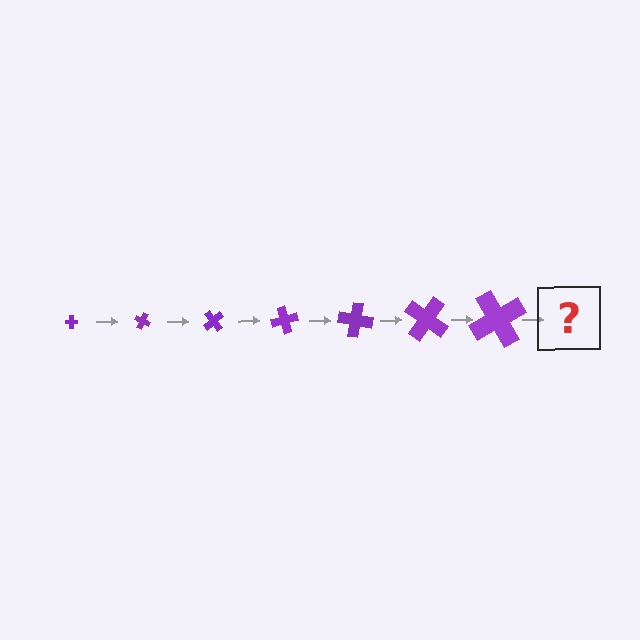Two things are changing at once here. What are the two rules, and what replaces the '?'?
The two rules are that the cross grows larger each step and it rotates 25 degrees each step. The '?' should be a cross, larger than the previous one and rotated 175 degrees from the start.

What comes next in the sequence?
The next element should be a cross, larger than the previous one and rotated 175 degrees from the start.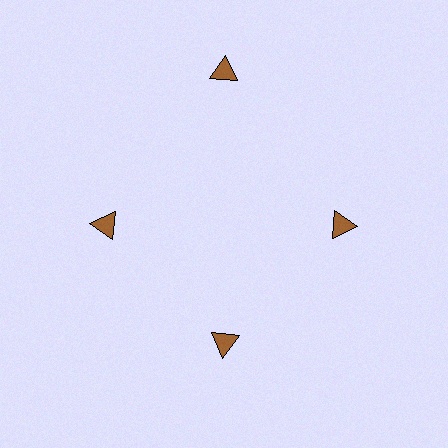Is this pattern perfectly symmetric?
No. The 4 brown triangles are arranged in a ring, but one element near the 12 o'clock position is pushed outward from the center, breaking the 4-fold rotational symmetry.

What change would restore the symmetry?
The symmetry would be restored by moving it inward, back onto the ring so that all 4 triangles sit at equal angles and equal distance from the center.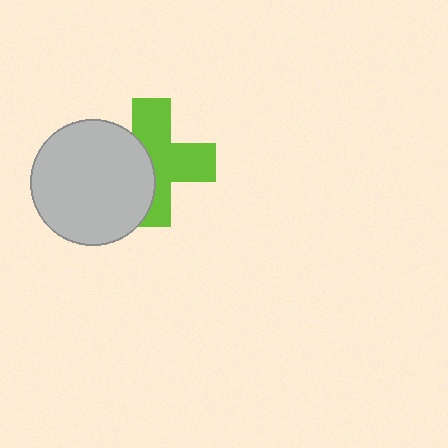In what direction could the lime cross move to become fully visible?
The lime cross could move right. That would shift it out from behind the light gray circle entirely.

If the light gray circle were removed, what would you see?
You would see the complete lime cross.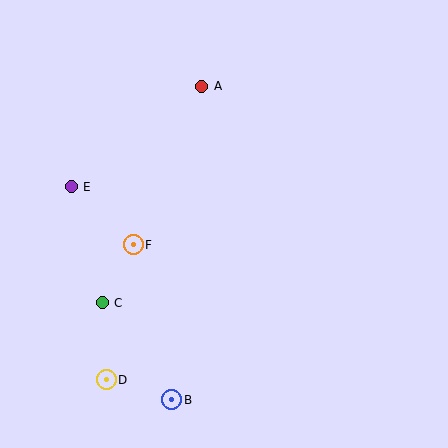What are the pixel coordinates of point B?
Point B is at (172, 400).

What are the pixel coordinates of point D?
Point D is at (106, 380).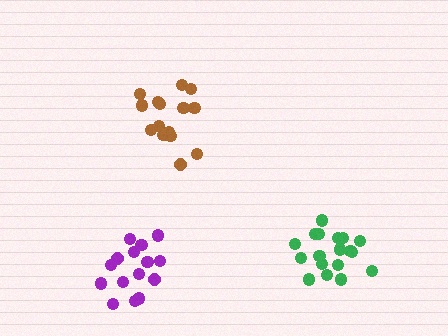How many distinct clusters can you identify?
There are 3 distinct clusters.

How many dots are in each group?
Group 1: 18 dots, Group 2: 15 dots, Group 3: 16 dots (49 total).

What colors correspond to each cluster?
The clusters are colored: green, brown, purple.